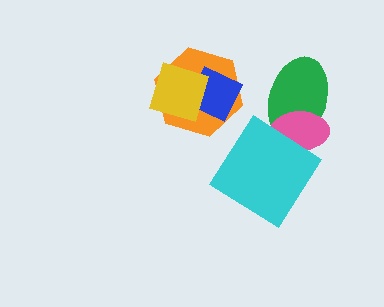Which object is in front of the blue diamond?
The yellow diamond is in front of the blue diamond.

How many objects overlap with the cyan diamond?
1 object overlaps with the cyan diamond.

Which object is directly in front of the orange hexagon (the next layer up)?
The blue diamond is directly in front of the orange hexagon.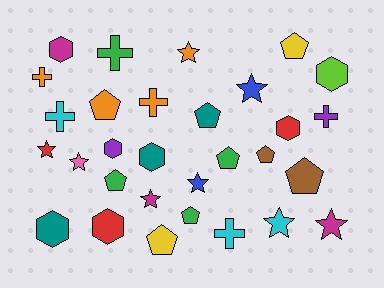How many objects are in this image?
There are 30 objects.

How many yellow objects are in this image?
There are 2 yellow objects.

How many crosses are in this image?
There are 6 crosses.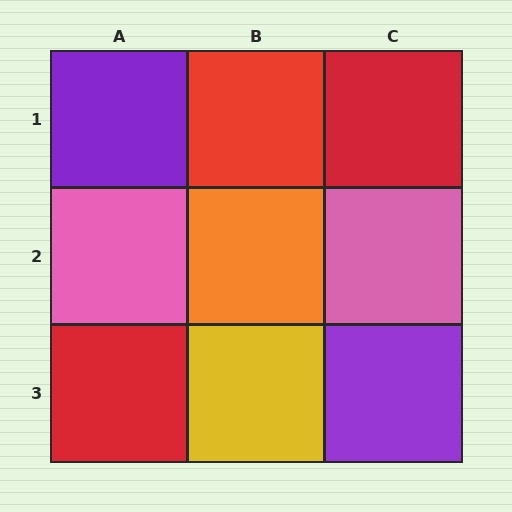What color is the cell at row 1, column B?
Red.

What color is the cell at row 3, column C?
Purple.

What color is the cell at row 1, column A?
Purple.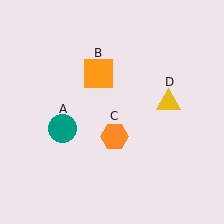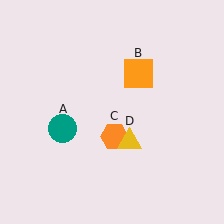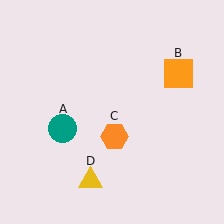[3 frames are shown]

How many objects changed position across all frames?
2 objects changed position: orange square (object B), yellow triangle (object D).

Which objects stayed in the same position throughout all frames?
Teal circle (object A) and orange hexagon (object C) remained stationary.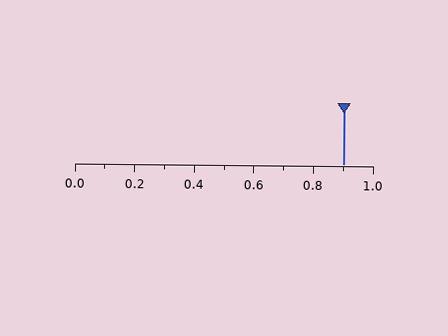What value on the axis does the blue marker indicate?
The marker indicates approximately 0.9.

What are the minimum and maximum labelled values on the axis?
The axis runs from 0.0 to 1.0.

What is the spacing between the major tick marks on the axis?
The major ticks are spaced 0.2 apart.